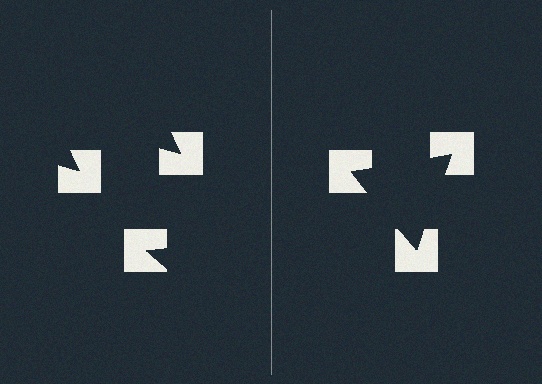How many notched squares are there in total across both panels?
6 — 3 on each side.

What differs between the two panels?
The notched squares are positioned identically on both sides; only the wedge orientations differ. On the right they align to a triangle; on the left they are misaligned.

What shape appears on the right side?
An illusory triangle.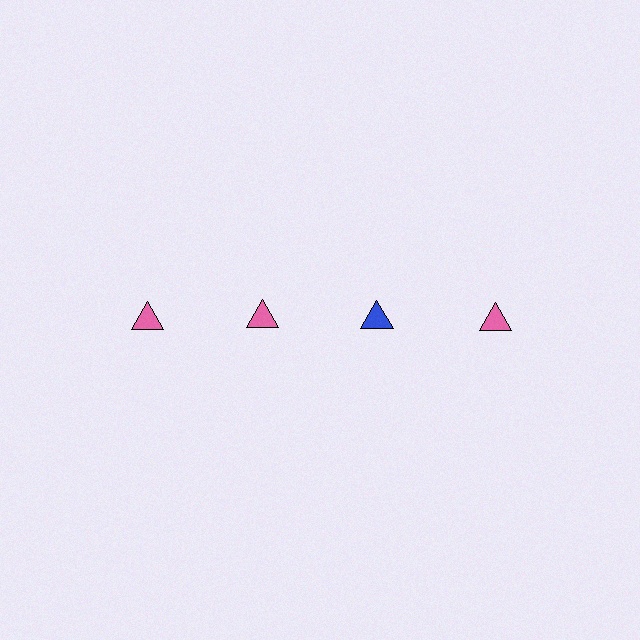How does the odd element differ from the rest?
It has a different color: blue instead of pink.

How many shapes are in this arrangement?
There are 4 shapes arranged in a grid pattern.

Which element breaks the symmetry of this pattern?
The blue triangle in the top row, center column breaks the symmetry. All other shapes are pink triangles.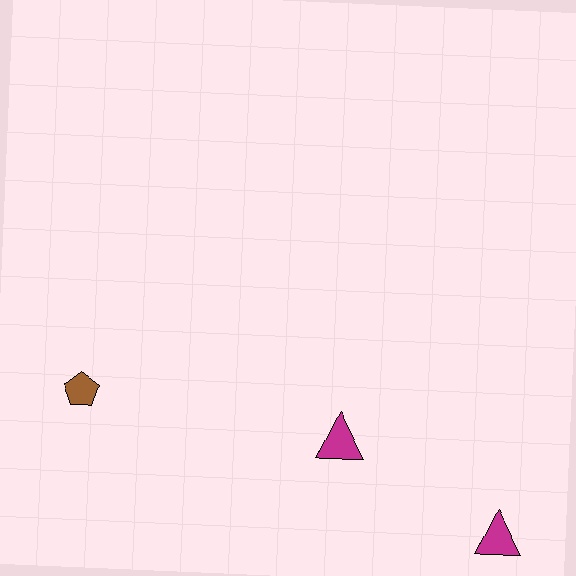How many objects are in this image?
There are 3 objects.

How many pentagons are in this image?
There is 1 pentagon.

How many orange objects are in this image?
There are no orange objects.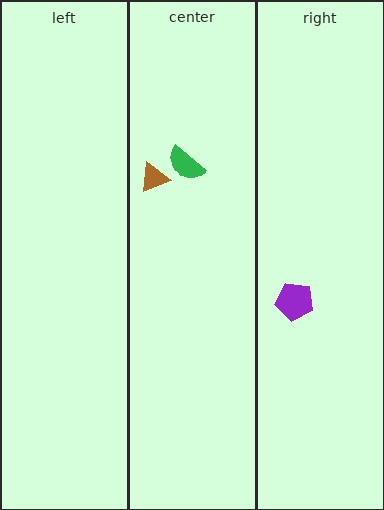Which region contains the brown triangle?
The center region.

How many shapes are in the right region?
1.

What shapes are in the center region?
The green semicircle, the brown triangle.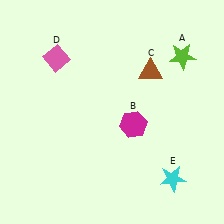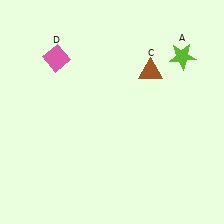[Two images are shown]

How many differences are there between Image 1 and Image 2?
There are 2 differences between the two images.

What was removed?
The magenta hexagon (B), the cyan star (E) were removed in Image 2.